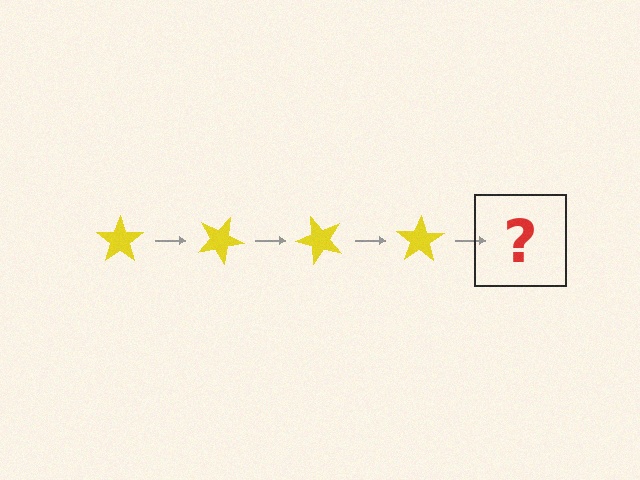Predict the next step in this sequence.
The next step is a yellow star rotated 100 degrees.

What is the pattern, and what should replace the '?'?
The pattern is that the star rotates 25 degrees each step. The '?' should be a yellow star rotated 100 degrees.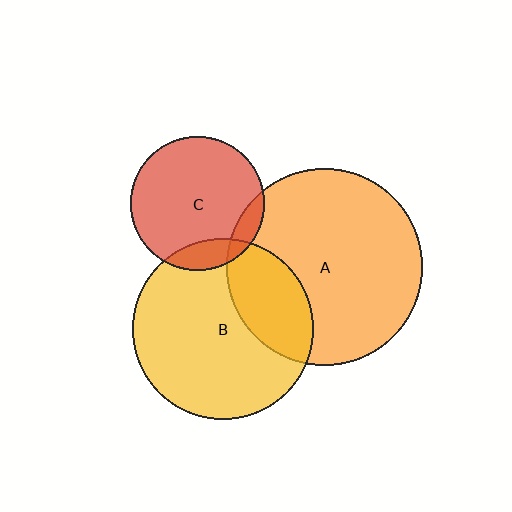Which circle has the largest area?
Circle A (orange).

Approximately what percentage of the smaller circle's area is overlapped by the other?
Approximately 30%.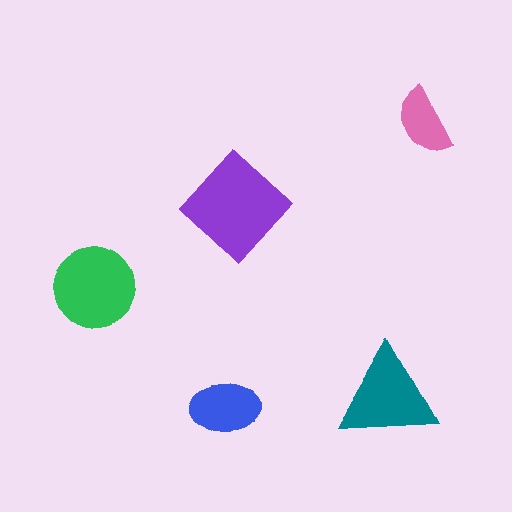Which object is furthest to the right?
The pink semicircle is rightmost.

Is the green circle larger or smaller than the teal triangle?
Larger.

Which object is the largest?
The purple diamond.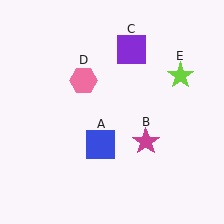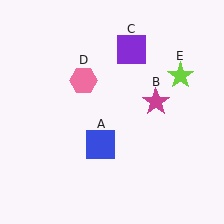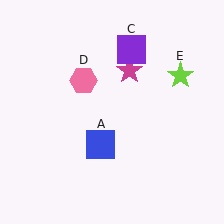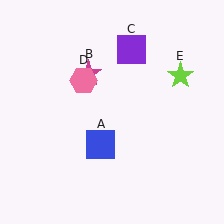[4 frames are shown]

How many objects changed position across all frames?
1 object changed position: magenta star (object B).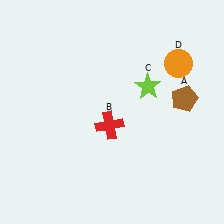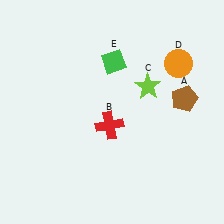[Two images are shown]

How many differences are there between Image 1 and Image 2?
There is 1 difference between the two images.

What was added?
A green diamond (E) was added in Image 2.